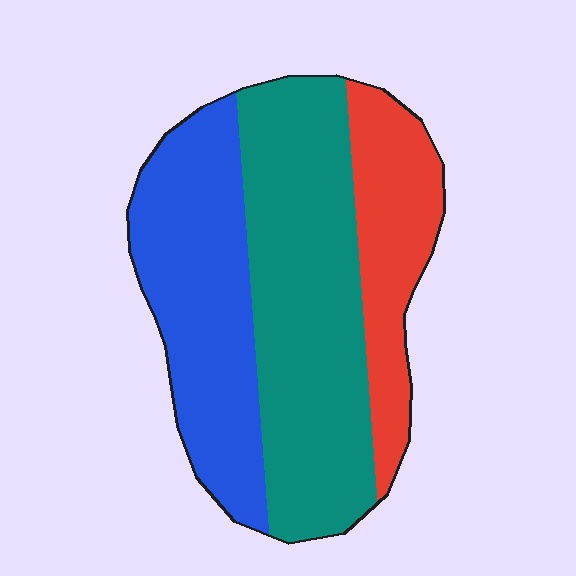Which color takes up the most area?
Teal, at roughly 45%.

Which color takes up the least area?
Red, at roughly 20%.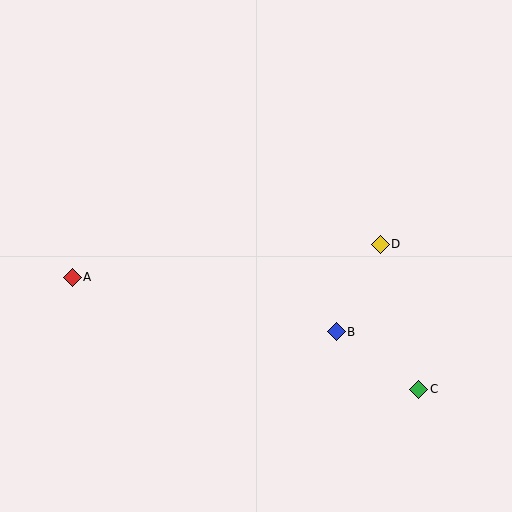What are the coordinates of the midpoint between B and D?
The midpoint between B and D is at (358, 288).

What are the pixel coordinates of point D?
Point D is at (380, 244).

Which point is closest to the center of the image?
Point B at (336, 332) is closest to the center.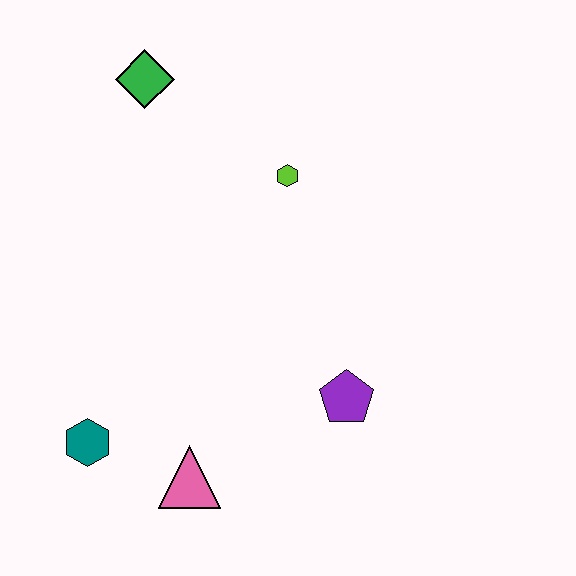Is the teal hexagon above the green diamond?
No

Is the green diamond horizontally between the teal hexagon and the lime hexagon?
Yes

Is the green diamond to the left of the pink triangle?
Yes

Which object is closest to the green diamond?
The lime hexagon is closest to the green diamond.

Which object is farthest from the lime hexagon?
The teal hexagon is farthest from the lime hexagon.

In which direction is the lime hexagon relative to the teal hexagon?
The lime hexagon is above the teal hexagon.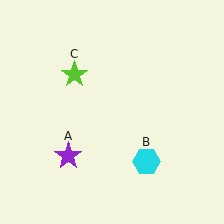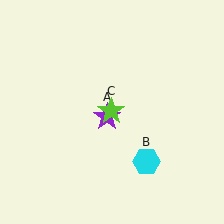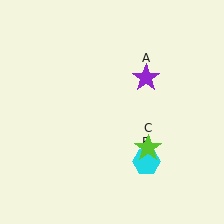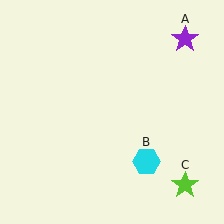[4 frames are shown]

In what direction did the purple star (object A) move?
The purple star (object A) moved up and to the right.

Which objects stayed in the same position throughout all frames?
Cyan hexagon (object B) remained stationary.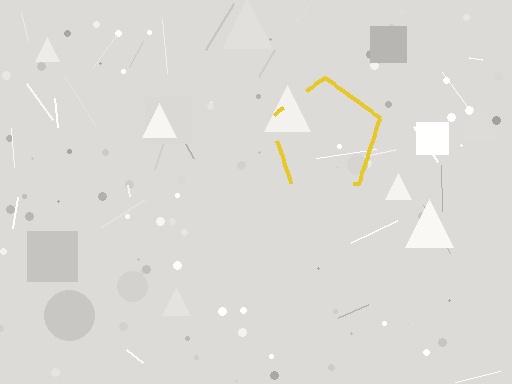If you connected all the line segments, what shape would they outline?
They would outline a pentagon.